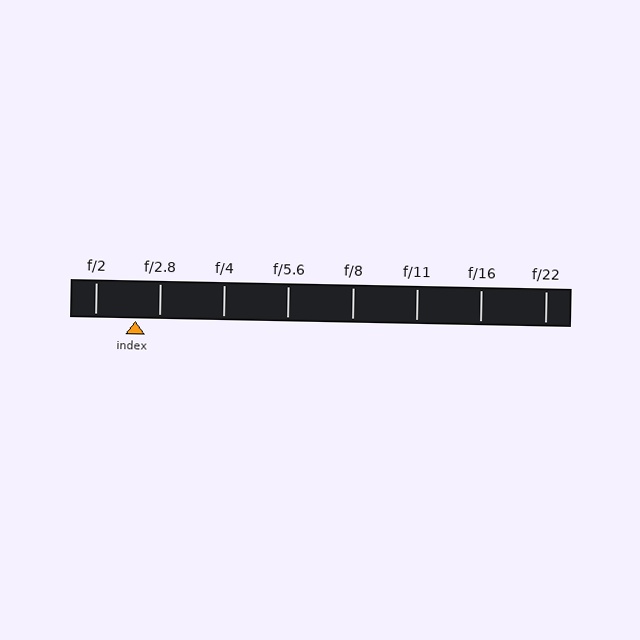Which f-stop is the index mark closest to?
The index mark is closest to f/2.8.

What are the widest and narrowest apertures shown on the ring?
The widest aperture shown is f/2 and the narrowest is f/22.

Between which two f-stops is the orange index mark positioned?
The index mark is between f/2 and f/2.8.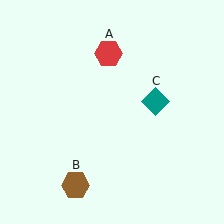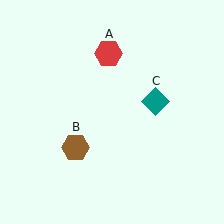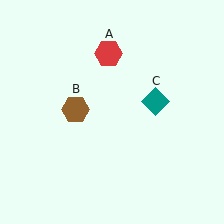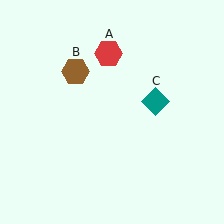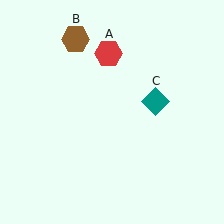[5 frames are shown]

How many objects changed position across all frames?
1 object changed position: brown hexagon (object B).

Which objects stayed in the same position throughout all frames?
Red hexagon (object A) and teal diamond (object C) remained stationary.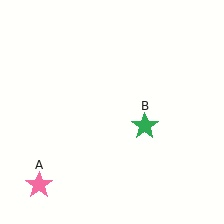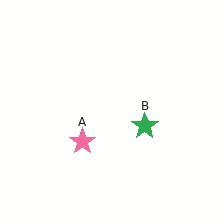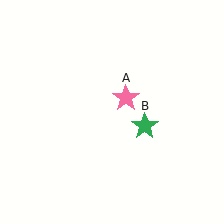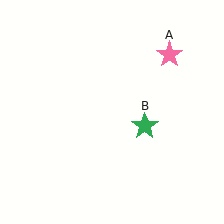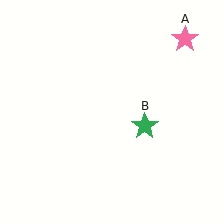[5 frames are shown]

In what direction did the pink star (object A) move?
The pink star (object A) moved up and to the right.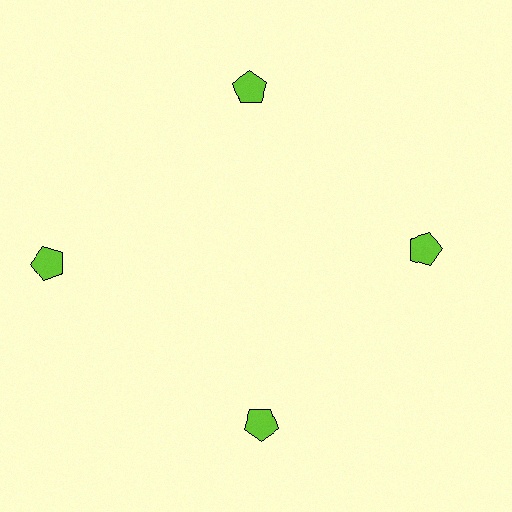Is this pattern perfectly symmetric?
No. The 4 lime pentagons are arranged in a ring, but one element near the 9 o'clock position is pushed outward from the center, breaking the 4-fold rotational symmetry.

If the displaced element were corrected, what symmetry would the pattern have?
It would have 4-fold rotational symmetry — the pattern would map onto itself every 90 degrees.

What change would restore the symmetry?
The symmetry would be restored by moving it inward, back onto the ring so that all 4 pentagons sit at equal angles and equal distance from the center.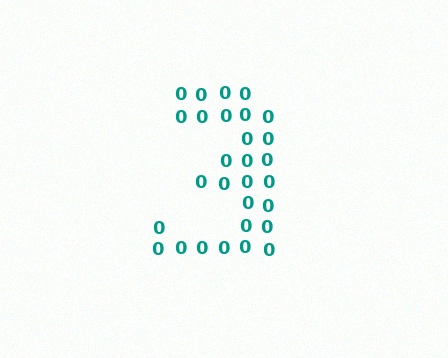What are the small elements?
The small elements are digit 0's.